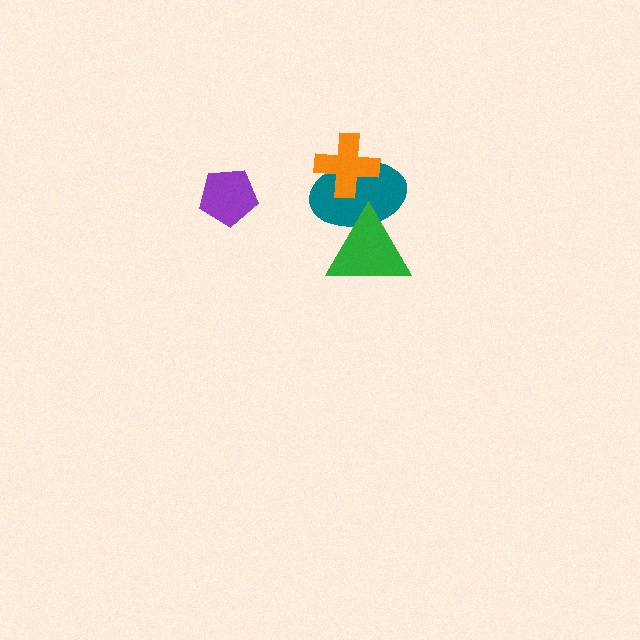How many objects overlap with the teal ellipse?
2 objects overlap with the teal ellipse.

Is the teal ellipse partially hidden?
Yes, it is partially covered by another shape.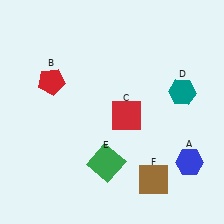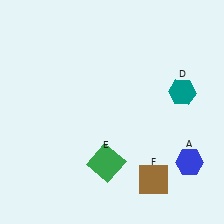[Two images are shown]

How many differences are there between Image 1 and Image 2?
There are 2 differences between the two images.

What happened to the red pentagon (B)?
The red pentagon (B) was removed in Image 2. It was in the top-left area of Image 1.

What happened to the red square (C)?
The red square (C) was removed in Image 2. It was in the bottom-right area of Image 1.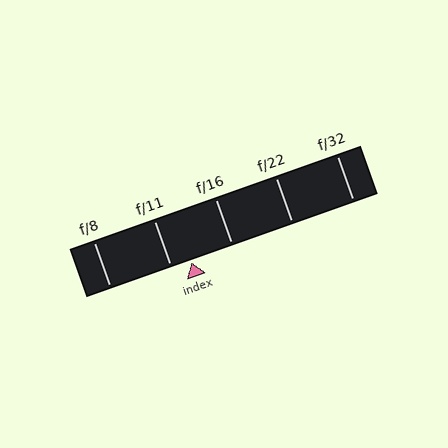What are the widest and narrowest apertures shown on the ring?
The widest aperture shown is f/8 and the narrowest is f/32.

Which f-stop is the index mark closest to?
The index mark is closest to f/11.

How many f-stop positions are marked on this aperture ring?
There are 5 f-stop positions marked.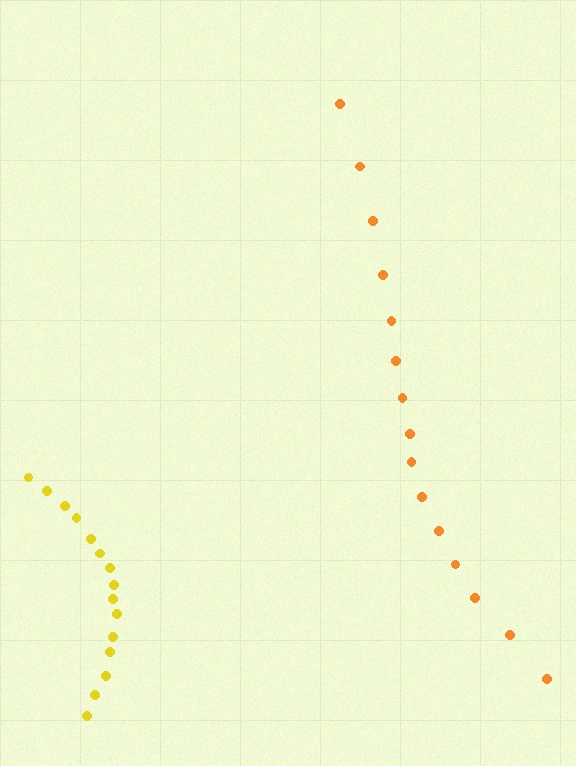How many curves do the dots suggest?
There are 2 distinct paths.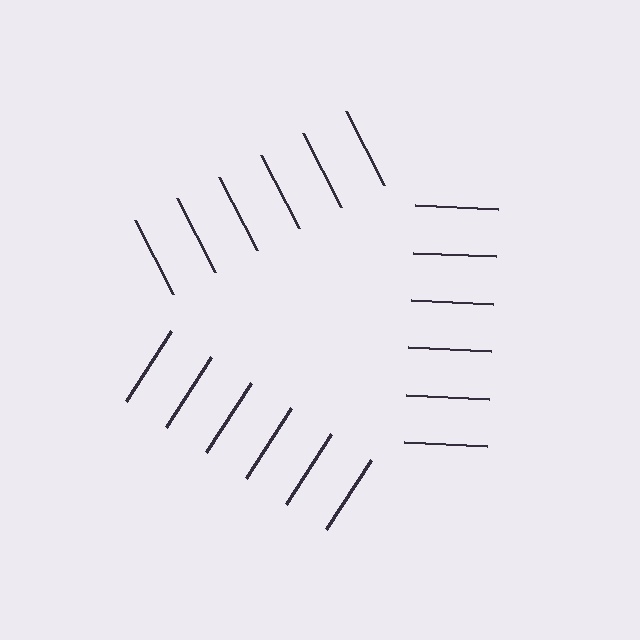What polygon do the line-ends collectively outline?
An illusory triangle — the line segments terminate on its edges but no continuous stroke is drawn.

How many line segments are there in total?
18 — 6 along each of the 3 edges.